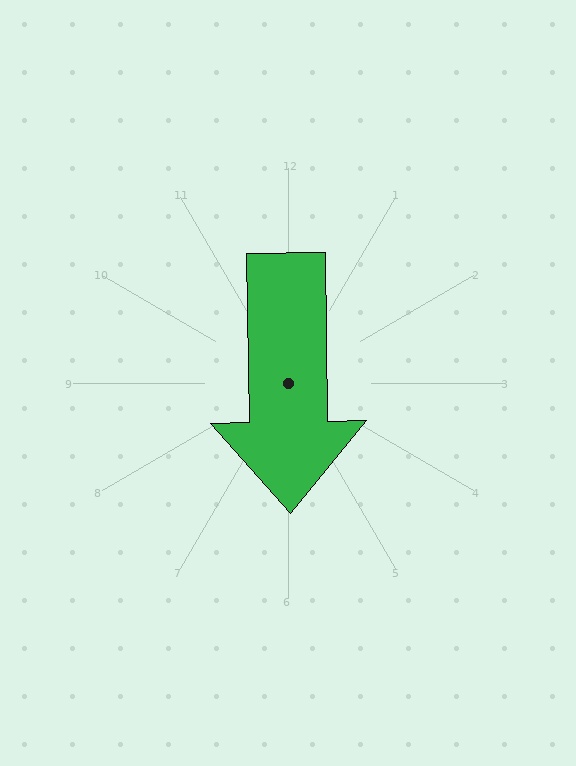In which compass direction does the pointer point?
South.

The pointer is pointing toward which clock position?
Roughly 6 o'clock.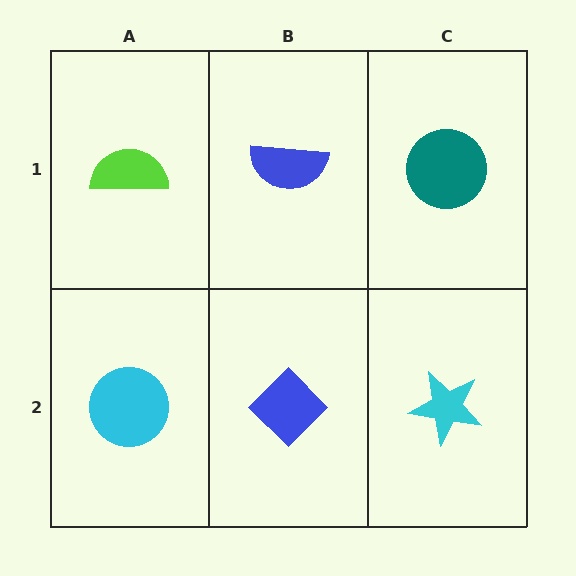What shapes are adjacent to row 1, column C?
A cyan star (row 2, column C), a blue semicircle (row 1, column B).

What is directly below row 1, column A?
A cyan circle.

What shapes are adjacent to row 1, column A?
A cyan circle (row 2, column A), a blue semicircle (row 1, column B).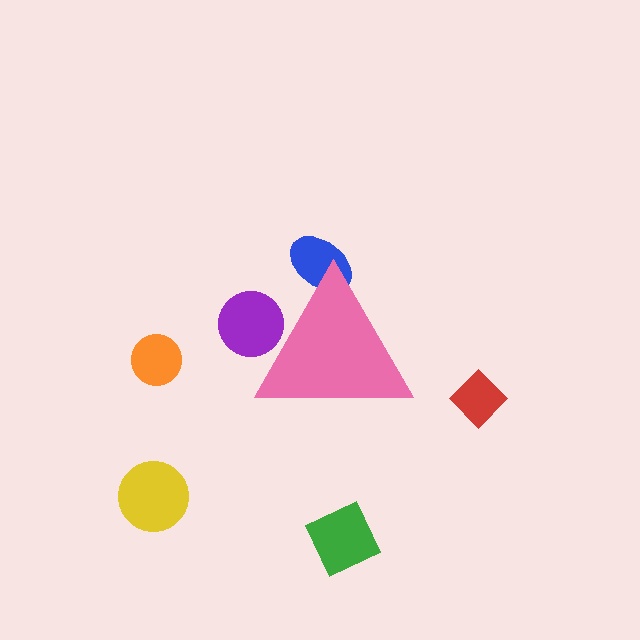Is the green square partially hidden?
No, the green square is fully visible.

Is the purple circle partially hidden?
Yes, the purple circle is partially hidden behind the pink triangle.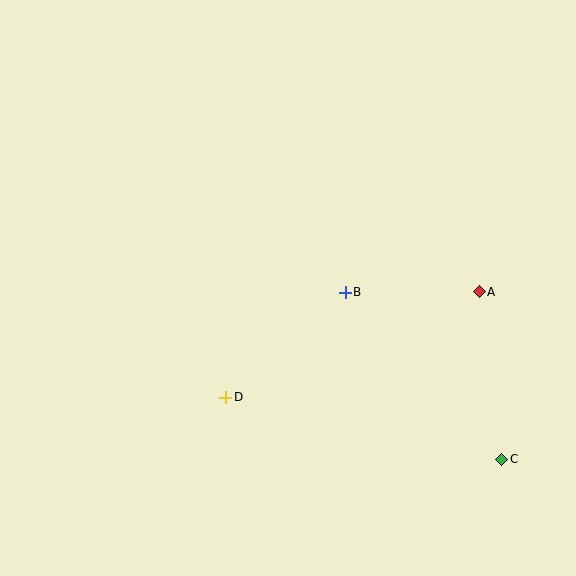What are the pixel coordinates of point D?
Point D is at (226, 397).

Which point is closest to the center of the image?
Point B at (345, 292) is closest to the center.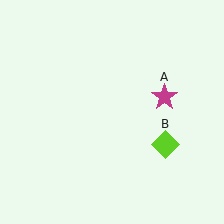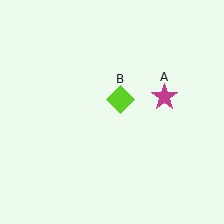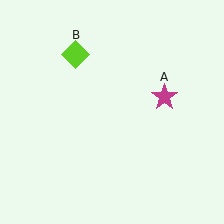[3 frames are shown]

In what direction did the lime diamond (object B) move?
The lime diamond (object B) moved up and to the left.